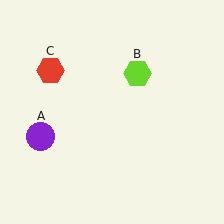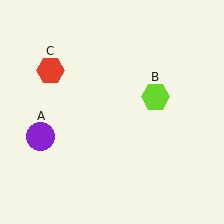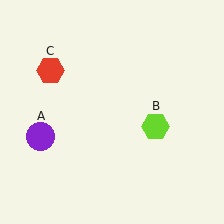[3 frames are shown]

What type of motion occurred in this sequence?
The lime hexagon (object B) rotated clockwise around the center of the scene.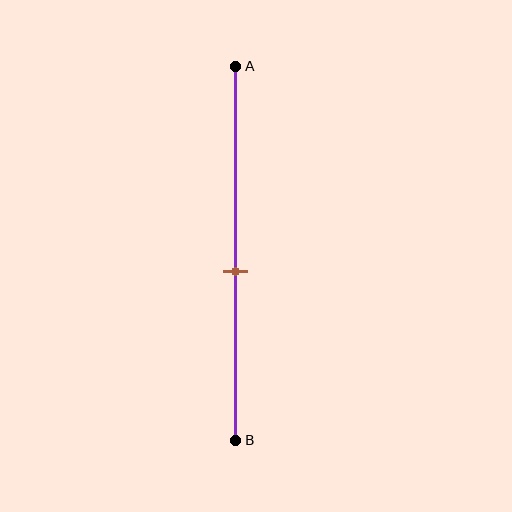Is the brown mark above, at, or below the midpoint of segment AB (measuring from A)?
The brown mark is below the midpoint of segment AB.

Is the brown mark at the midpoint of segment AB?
No, the mark is at about 55% from A, not at the 50% midpoint.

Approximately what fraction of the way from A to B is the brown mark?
The brown mark is approximately 55% of the way from A to B.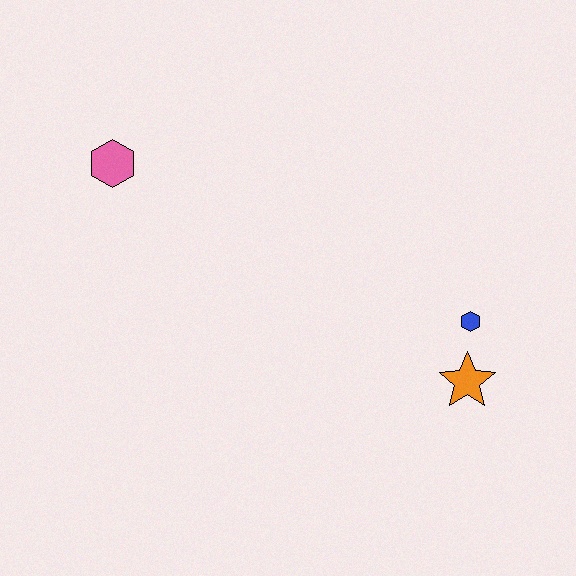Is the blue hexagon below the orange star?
No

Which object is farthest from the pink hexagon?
The orange star is farthest from the pink hexagon.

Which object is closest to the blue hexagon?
The orange star is closest to the blue hexagon.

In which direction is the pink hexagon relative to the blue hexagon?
The pink hexagon is to the left of the blue hexagon.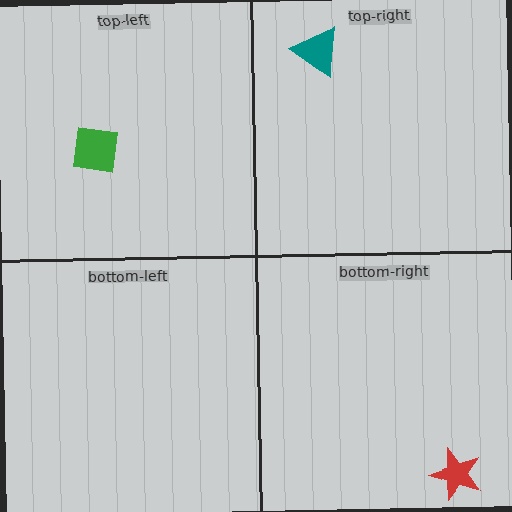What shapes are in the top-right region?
The teal triangle.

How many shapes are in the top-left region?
1.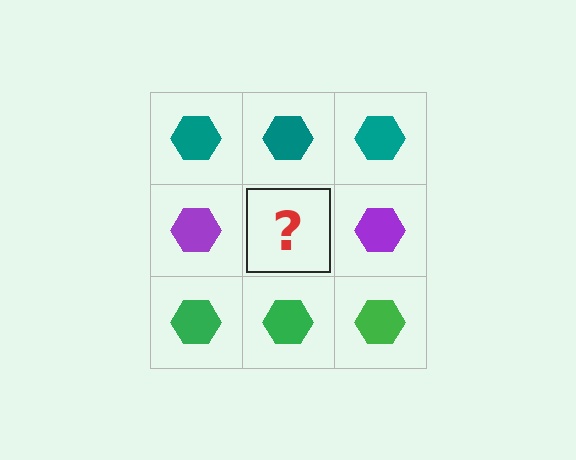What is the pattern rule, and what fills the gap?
The rule is that each row has a consistent color. The gap should be filled with a purple hexagon.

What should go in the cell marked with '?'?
The missing cell should contain a purple hexagon.